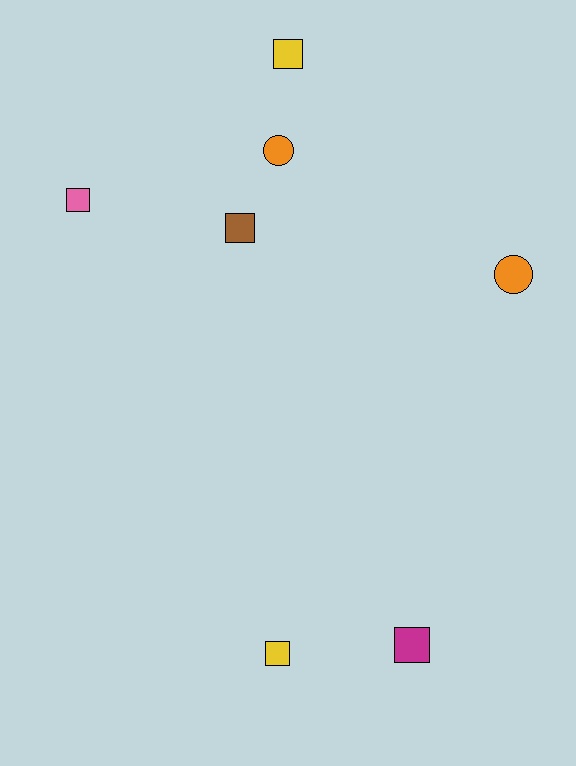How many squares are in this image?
There are 5 squares.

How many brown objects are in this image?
There is 1 brown object.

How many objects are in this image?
There are 7 objects.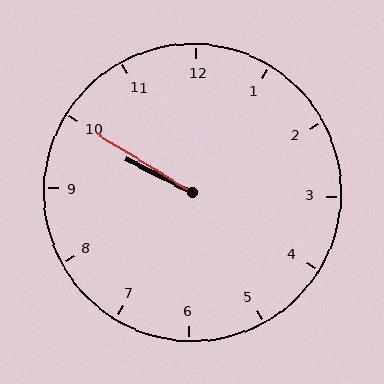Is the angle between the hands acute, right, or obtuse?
It is acute.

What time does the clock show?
9:50.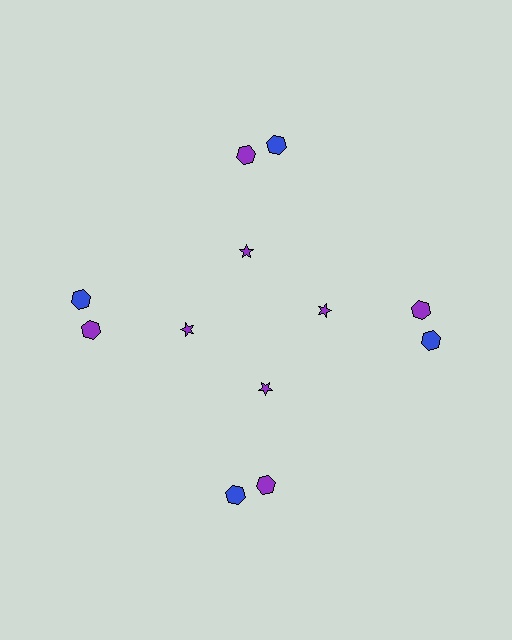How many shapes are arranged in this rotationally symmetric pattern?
There are 12 shapes, arranged in 4 groups of 3.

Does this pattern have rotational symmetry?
Yes, this pattern has 4-fold rotational symmetry. It looks the same after rotating 90 degrees around the center.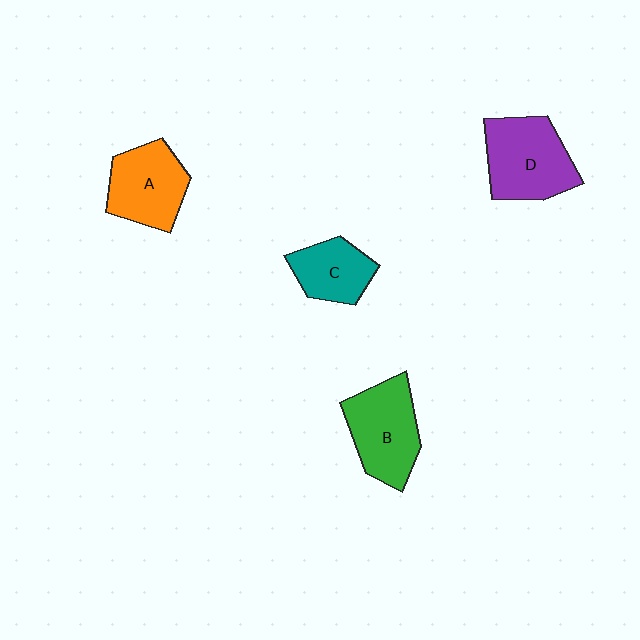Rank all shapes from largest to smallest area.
From largest to smallest: D (purple), B (green), A (orange), C (teal).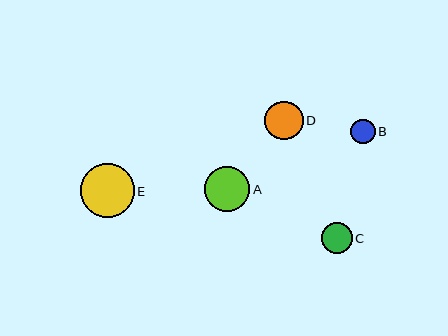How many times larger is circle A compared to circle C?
Circle A is approximately 1.5 times the size of circle C.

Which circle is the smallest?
Circle B is the smallest with a size of approximately 24 pixels.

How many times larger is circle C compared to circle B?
Circle C is approximately 1.3 times the size of circle B.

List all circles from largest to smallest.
From largest to smallest: E, A, D, C, B.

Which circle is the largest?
Circle E is the largest with a size of approximately 54 pixels.